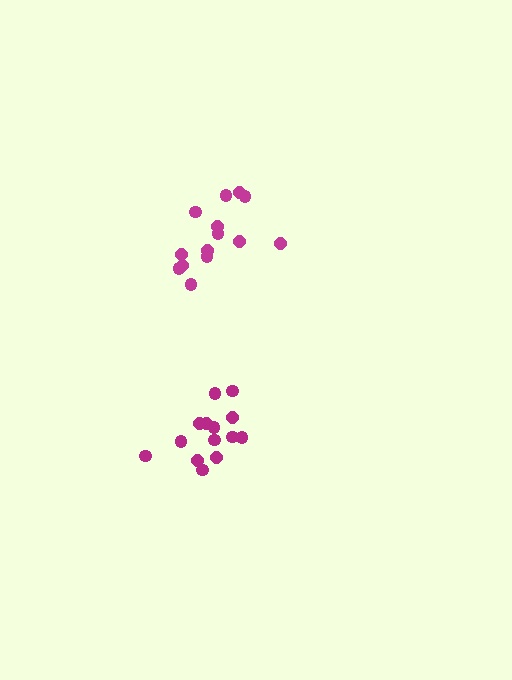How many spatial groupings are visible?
There are 2 spatial groupings.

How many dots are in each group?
Group 1: 14 dots, Group 2: 14 dots (28 total).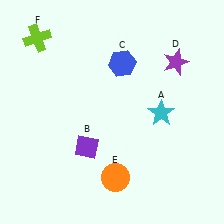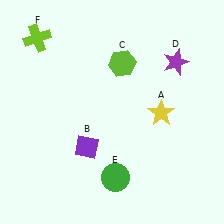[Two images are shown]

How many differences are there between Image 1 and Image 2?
There are 3 differences between the two images.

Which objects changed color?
A changed from cyan to yellow. C changed from blue to lime. E changed from orange to green.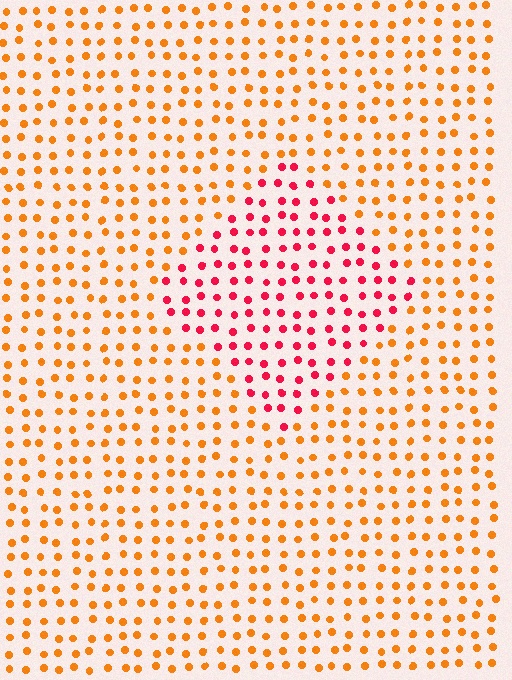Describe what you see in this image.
The image is filled with small orange elements in a uniform arrangement. A diamond-shaped region is visible where the elements are tinted to a slightly different hue, forming a subtle color boundary.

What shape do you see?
I see a diamond.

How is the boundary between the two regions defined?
The boundary is defined purely by a slight shift in hue (about 45 degrees). Spacing, size, and orientation are identical on both sides.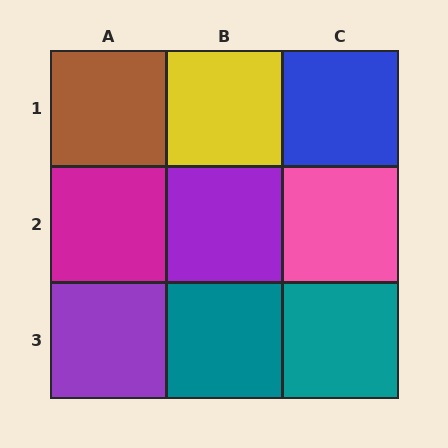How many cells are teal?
2 cells are teal.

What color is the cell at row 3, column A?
Purple.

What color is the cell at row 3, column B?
Teal.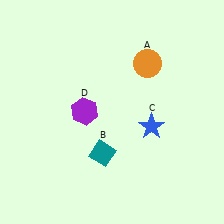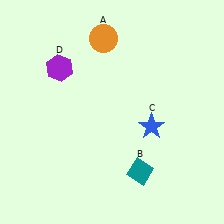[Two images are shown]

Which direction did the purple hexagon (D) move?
The purple hexagon (D) moved up.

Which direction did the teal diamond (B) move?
The teal diamond (B) moved right.